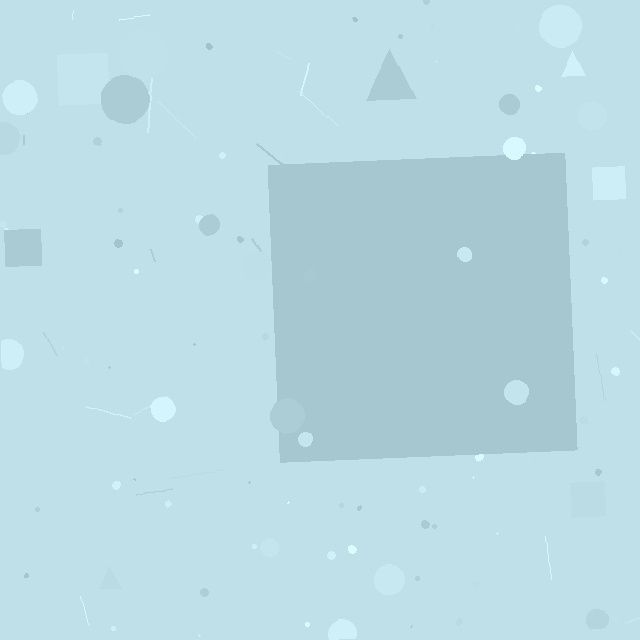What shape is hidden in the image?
A square is hidden in the image.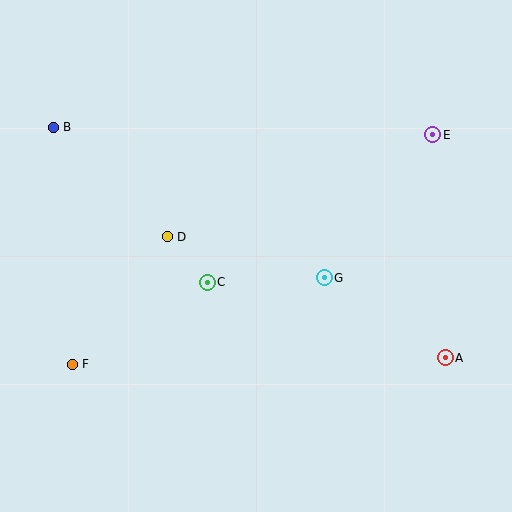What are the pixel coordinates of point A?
Point A is at (445, 358).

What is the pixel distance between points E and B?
The distance between E and B is 380 pixels.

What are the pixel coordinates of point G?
Point G is at (324, 278).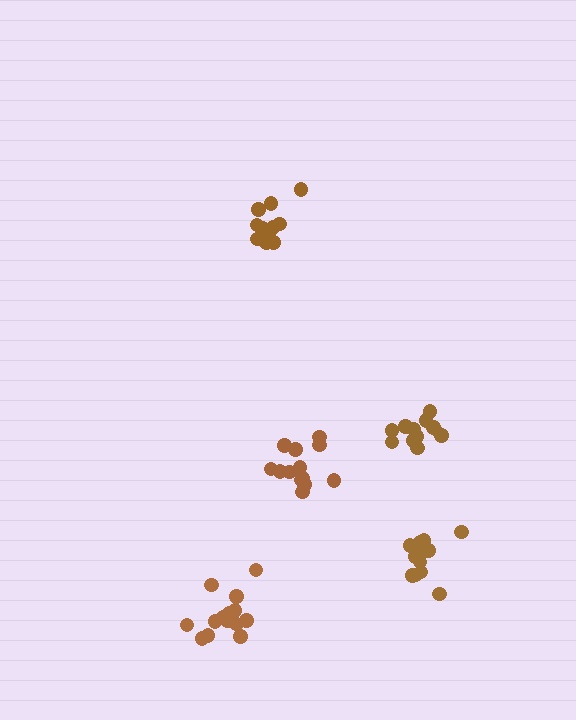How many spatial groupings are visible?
There are 5 spatial groupings.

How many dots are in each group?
Group 1: 12 dots, Group 2: 14 dots, Group 3: 12 dots, Group 4: 13 dots, Group 5: 15 dots (66 total).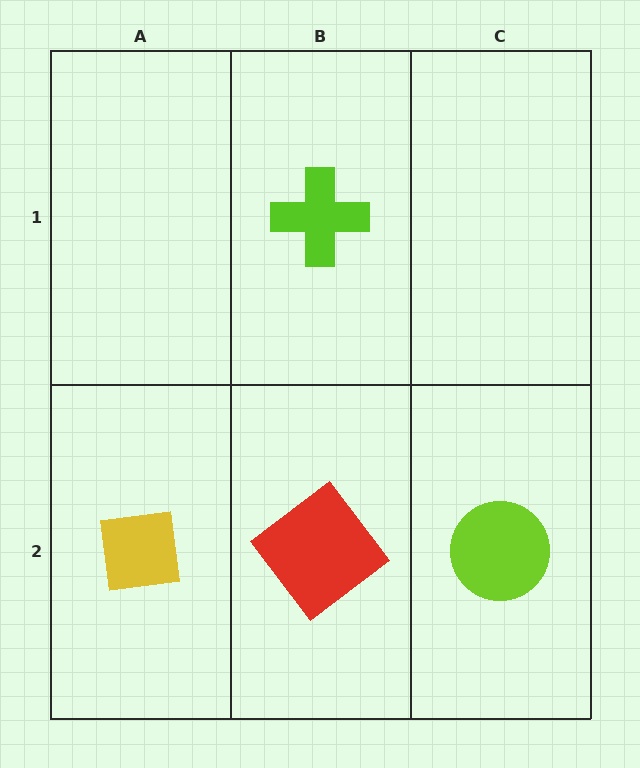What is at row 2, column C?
A lime circle.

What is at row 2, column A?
A yellow square.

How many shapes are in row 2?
3 shapes.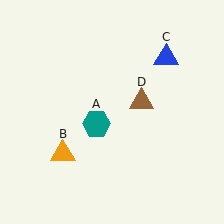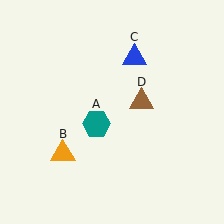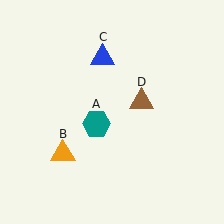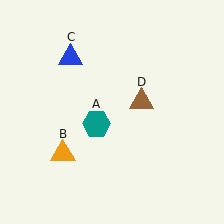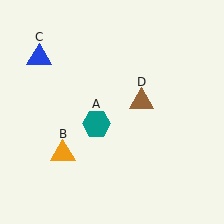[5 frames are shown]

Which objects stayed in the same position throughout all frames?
Teal hexagon (object A) and orange triangle (object B) and brown triangle (object D) remained stationary.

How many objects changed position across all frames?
1 object changed position: blue triangle (object C).